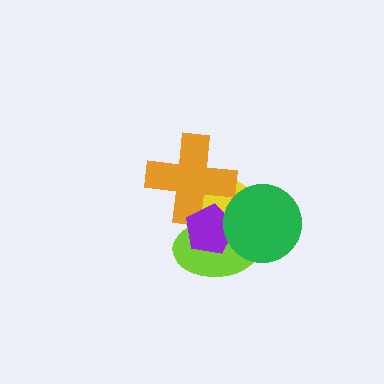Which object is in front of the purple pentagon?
The green circle is in front of the purple pentagon.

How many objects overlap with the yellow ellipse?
4 objects overlap with the yellow ellipse.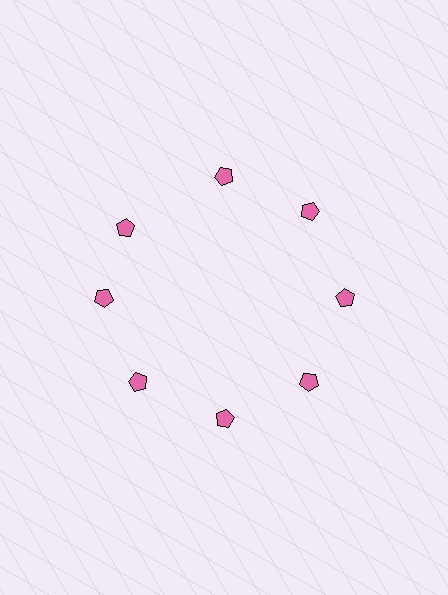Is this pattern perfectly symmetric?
No. The 8 pink pentagons are arranged in a ring, but one element near the 10 o'clock position is rotated out of alignment along the ring, breaking the 8-fold rotational symmetry.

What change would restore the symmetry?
The symmetry would be restored by rotating it back into even spacing with its neighbors so that all 8 pentagons sit at equal angles and equal distance from the center.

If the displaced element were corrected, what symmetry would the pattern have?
It would have 8-fold rotational symmetry — the pattern would map onto itself every 45 degrees.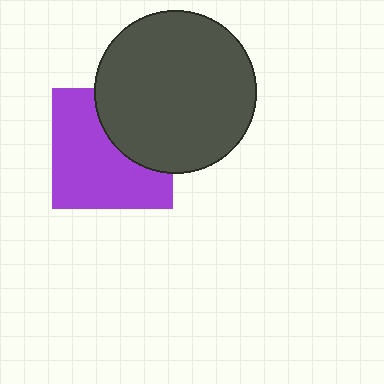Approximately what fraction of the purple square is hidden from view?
Roughly 37% of the purple square is hidden behind the dark gray circle.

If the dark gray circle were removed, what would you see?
You would see the complete purple square.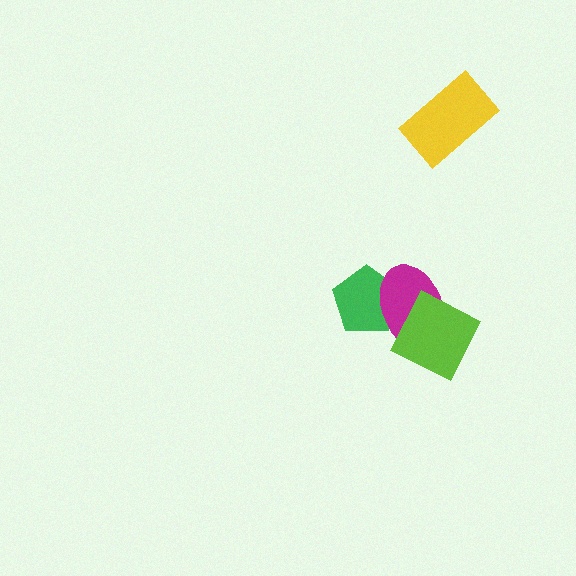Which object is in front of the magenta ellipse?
The lime square is in front of the magenta ellipse.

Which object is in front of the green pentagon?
The magenta ellipse is in front of the green pentagon.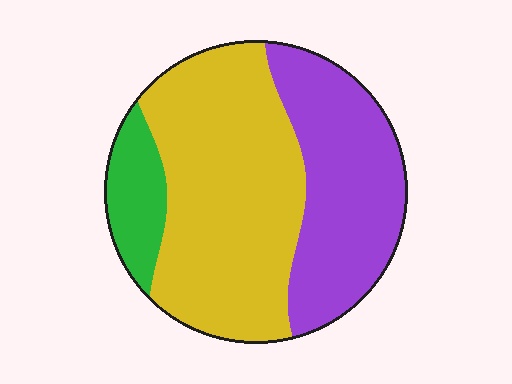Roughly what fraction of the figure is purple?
Purple takes up about three eighths (3/8) of the figure.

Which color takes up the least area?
Green, at roughly 10%.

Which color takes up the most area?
Yellow, at roughly 55%.